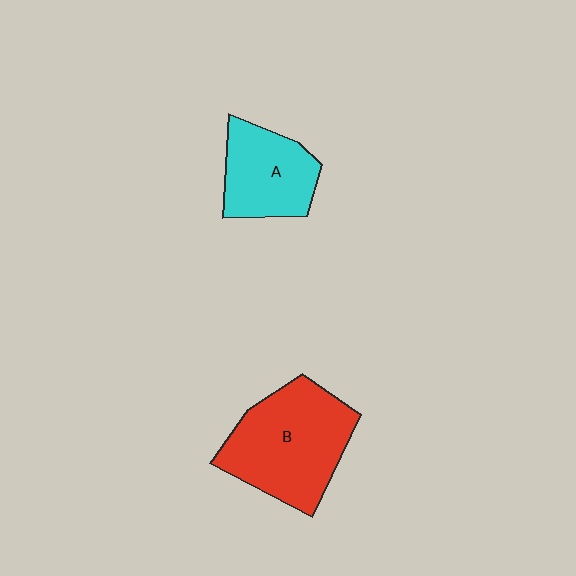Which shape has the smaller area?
Shape A (cyan).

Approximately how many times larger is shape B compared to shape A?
Approximately 1.5 times.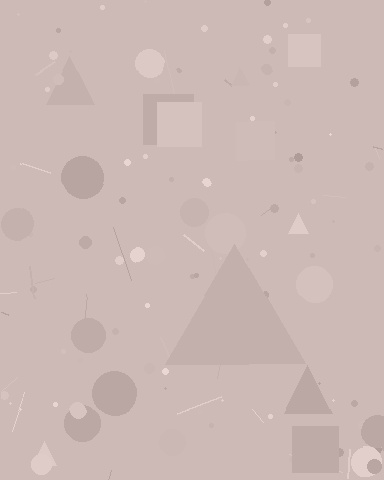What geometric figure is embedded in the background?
A triangle is embedded in the background.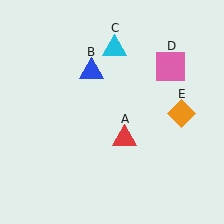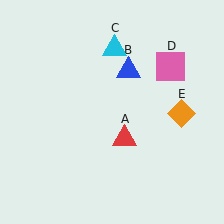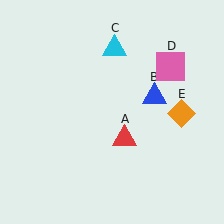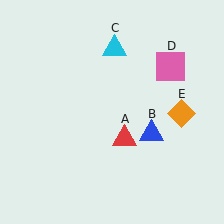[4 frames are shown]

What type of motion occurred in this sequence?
The blue triangle (object B) rotated clockwise around the center of the scene.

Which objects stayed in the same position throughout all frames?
Red triangle (object A) and cyan triangle (object C) and pink square (object D) and orange diamond (object E) remained stationary.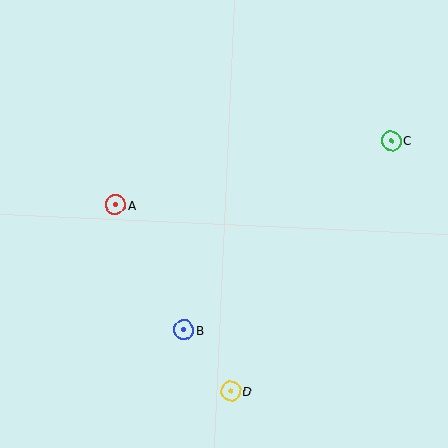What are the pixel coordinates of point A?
Point A is at (115, 205).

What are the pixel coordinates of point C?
Point C is at (391, 141).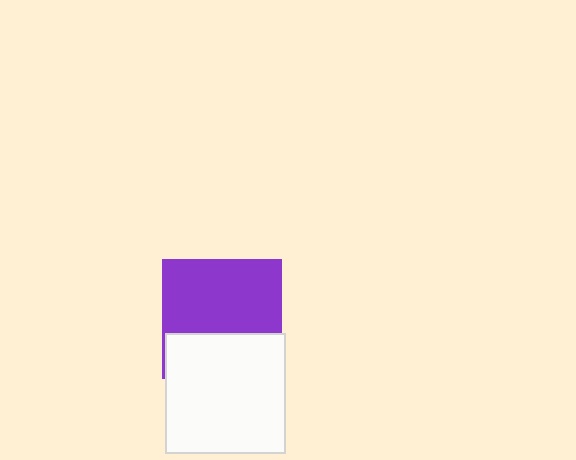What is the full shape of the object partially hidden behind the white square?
The partially hidden object is a purple square.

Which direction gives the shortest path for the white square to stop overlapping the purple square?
Moving down gives the shortest separation.